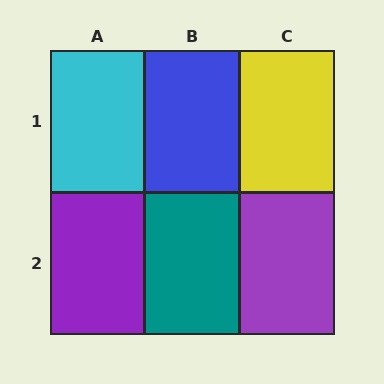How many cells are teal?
1 cell is teal.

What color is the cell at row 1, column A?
Cyan.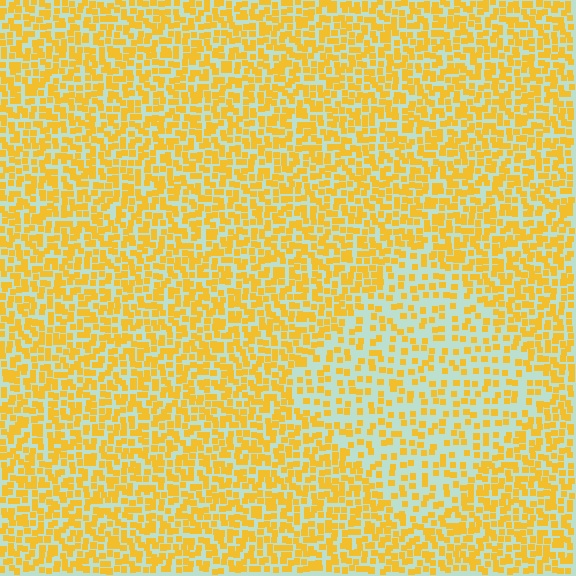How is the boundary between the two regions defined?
The boundary is defined by a change in element density (approximately 1.9x ratio). All elements are the same color, size, and shape.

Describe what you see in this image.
The image contains small yellow elements arranged at two different densities. A diamond-shaped region is visible where the elements are less densely packed than the surrounding area.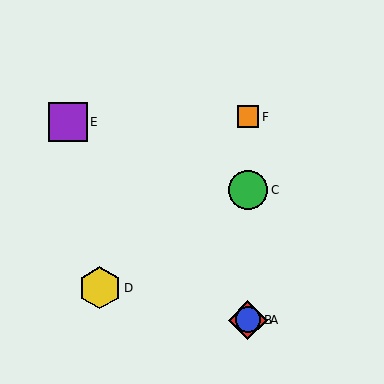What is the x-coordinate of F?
Object F is at x≈248.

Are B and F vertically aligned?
Yes, both are at x≈248.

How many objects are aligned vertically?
4 objects (A, B, C, F) are aligned vertically.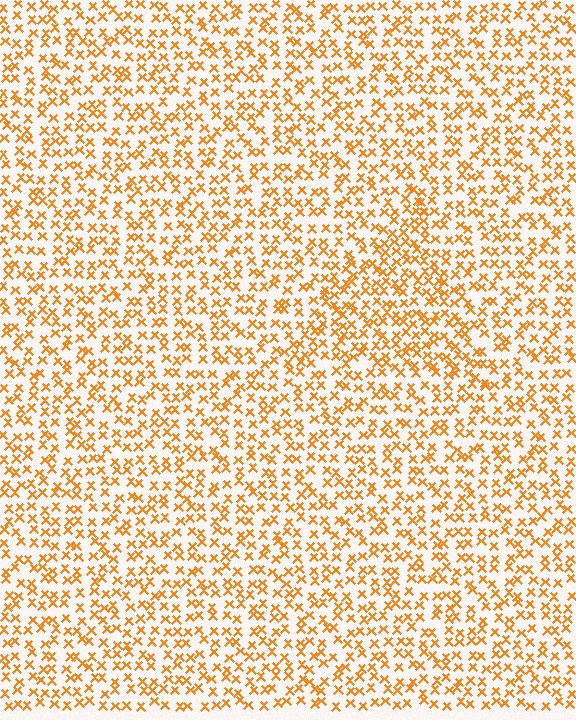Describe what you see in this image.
The image contains small orange elements arranged at two different densities. A triangle-shaped region is visible where the elements are more densely packed than the surrounding area.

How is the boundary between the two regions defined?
The boundary is defined by a change in element density (approximately 1.4x ratio). All elements are the same color, size, and shape.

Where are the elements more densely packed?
The elements are more densely packed inside the triangle boundary.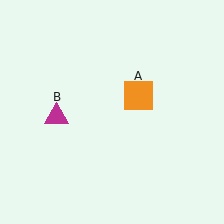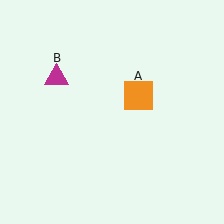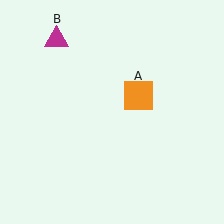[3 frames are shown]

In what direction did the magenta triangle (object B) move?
The magenta triangle (object B) moved up.